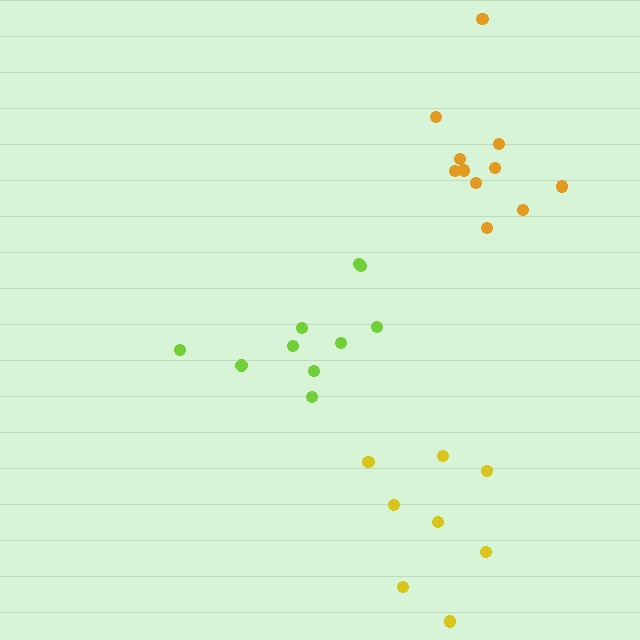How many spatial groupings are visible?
There are 3 spatial groupings.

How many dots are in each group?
Group 1: 10 dots, Group 2: 8 dots, Group 3: 11 dots (29 total).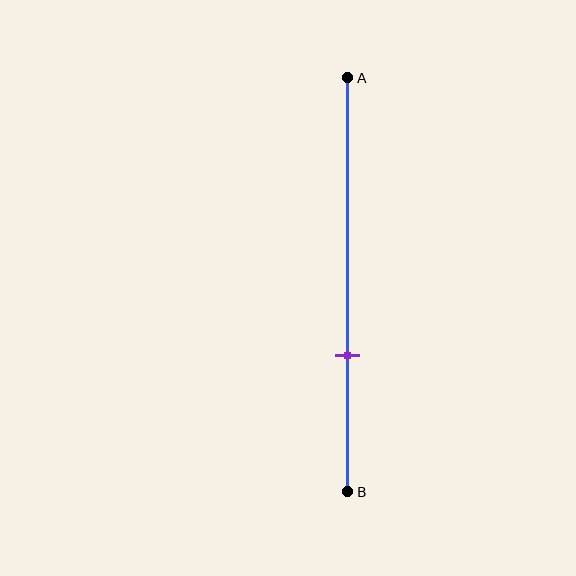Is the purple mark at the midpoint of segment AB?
No, the mark is at about 65% from A, not at the 50% midpoint.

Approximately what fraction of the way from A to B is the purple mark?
The purple mark is approximately 65% of the way from A to B.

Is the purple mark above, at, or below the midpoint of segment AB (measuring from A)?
The purple mark is below the midpoint of segment AB.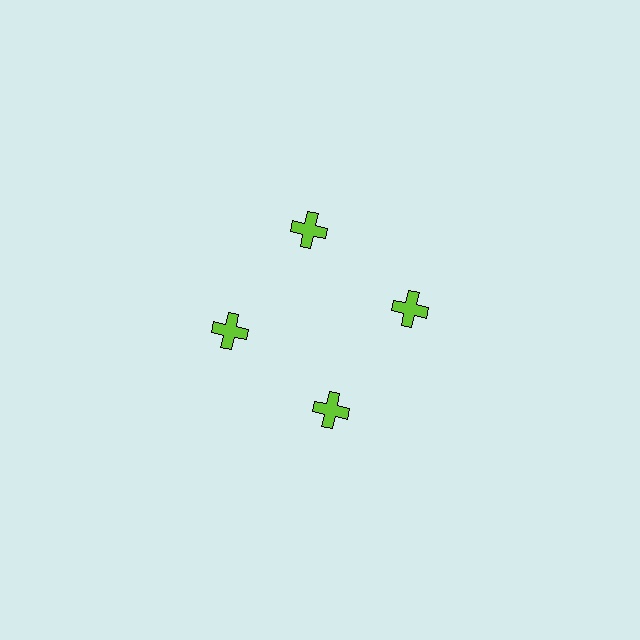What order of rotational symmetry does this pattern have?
This pattern has 4-fold rotational symmetry.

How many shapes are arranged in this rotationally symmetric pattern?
There are 4 shapes, arranged in 4 groups of 1.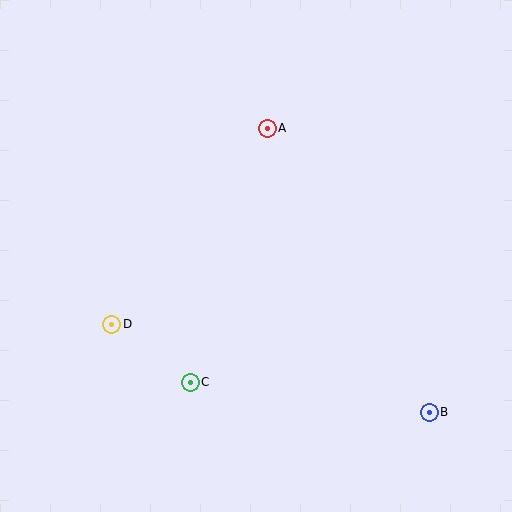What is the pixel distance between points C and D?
The distance between C and D is 98 pixels.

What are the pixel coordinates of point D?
Point D is at (112, 324).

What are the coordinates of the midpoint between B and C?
The midpoint between B and C is at (310, 397).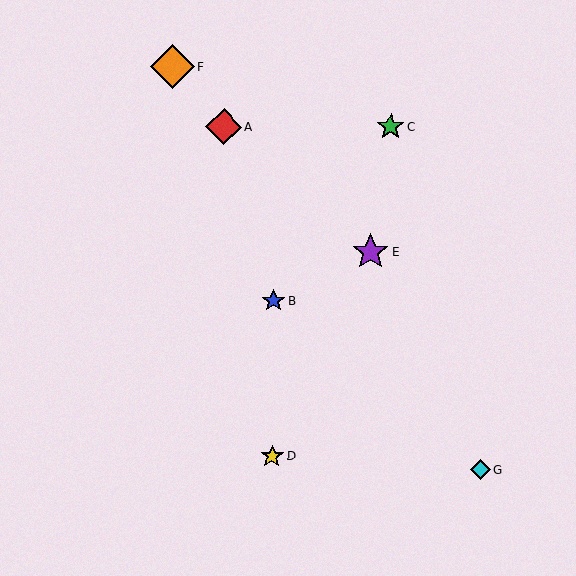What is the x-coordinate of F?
Object F is at x≈173.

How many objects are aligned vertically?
2 objects (B, D) are aligned vertically.